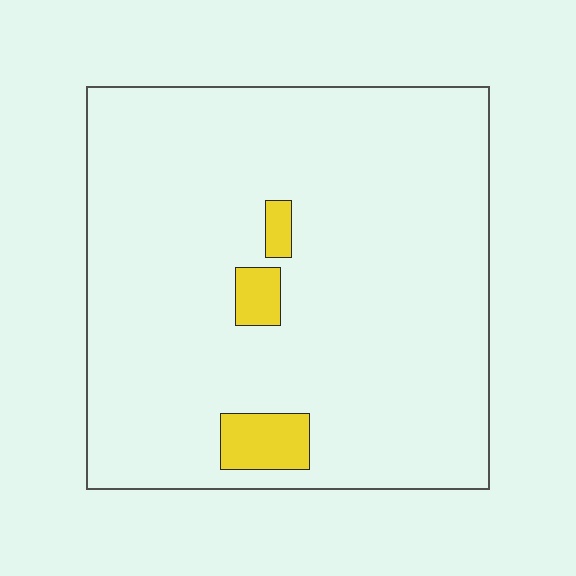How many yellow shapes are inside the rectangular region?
3.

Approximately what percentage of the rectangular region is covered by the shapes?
Approximately 5%.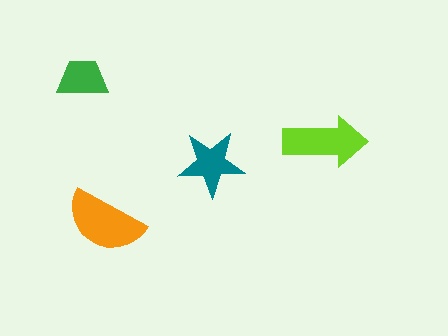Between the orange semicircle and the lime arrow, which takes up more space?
The orange semicircle.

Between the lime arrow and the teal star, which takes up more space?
The lime arrow.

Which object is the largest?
The orange semicircle.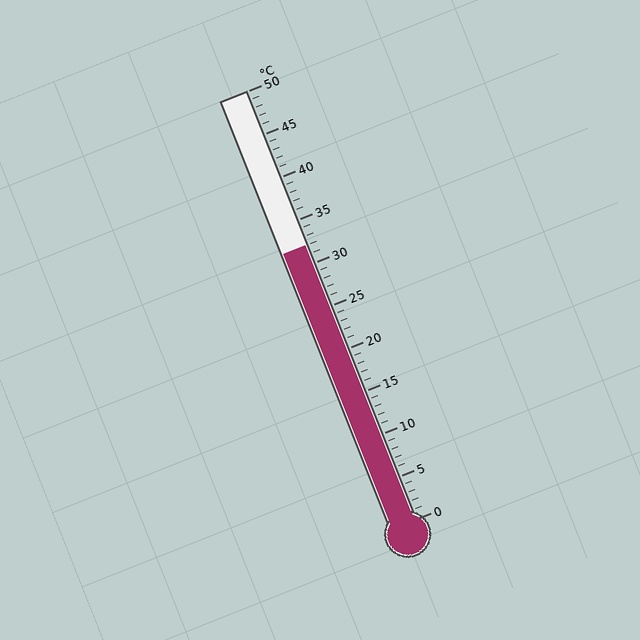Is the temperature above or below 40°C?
The temperature is below 40°C.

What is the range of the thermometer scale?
The thermometer scale ranges from 0°C to 50°C.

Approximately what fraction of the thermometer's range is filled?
The thermometer is filled to approximately 65% of its range.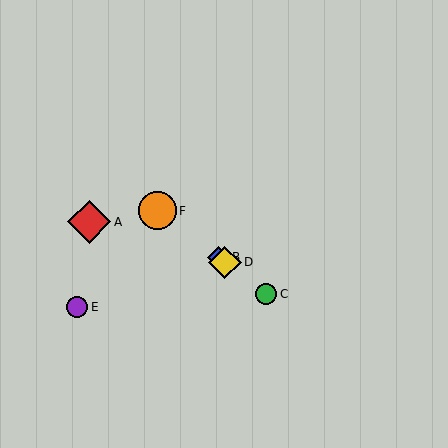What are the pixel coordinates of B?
Object B is at (218, 257).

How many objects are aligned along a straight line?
4 objects (B, C, D, F) are aligned along a straight line.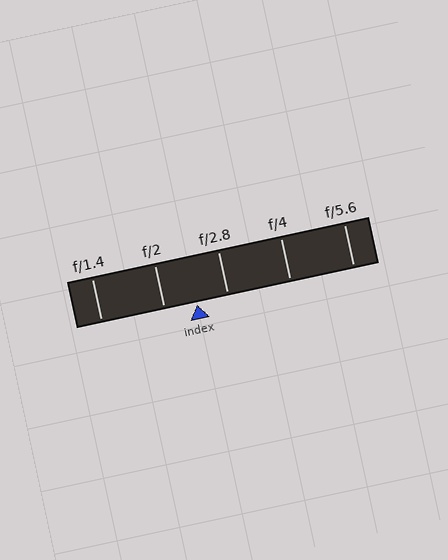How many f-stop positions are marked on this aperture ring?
There are 5 f-stop positions marked.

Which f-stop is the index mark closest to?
The index mark is closest to f/2.8.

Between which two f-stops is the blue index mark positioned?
The index mark is between f/2 and f/2.8.